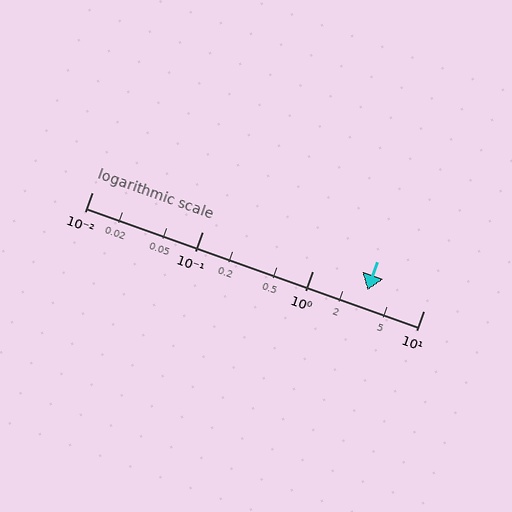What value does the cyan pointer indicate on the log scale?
The pointer indicates approximately 3.1.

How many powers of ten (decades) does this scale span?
The scale spans 3 decades, from 0.01 to 10.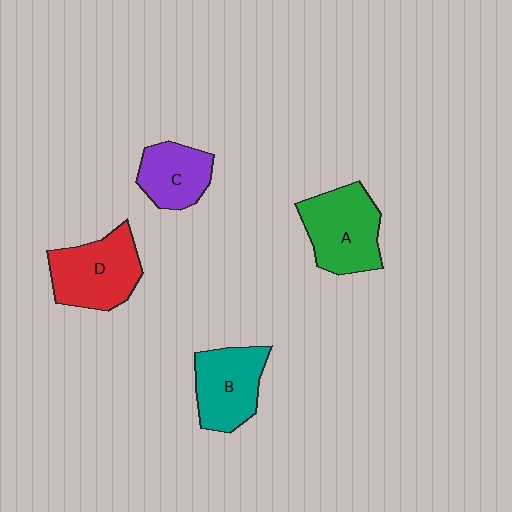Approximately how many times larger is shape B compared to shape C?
Approximately 1.2 times.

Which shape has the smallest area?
Shape C (purple).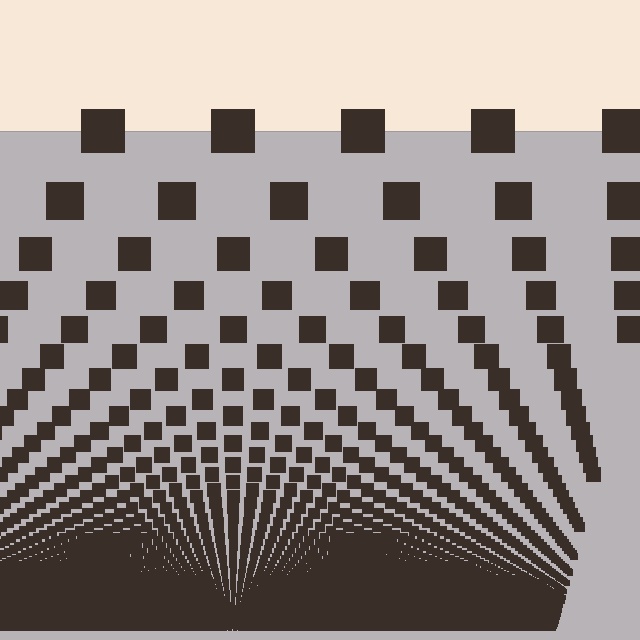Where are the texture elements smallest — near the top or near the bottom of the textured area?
Near the bottom.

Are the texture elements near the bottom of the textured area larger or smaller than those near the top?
Smaller. The gradient is inverted — elements near the bottom are smaller and denser.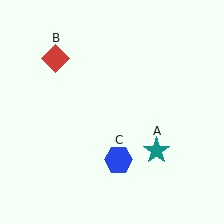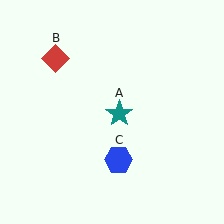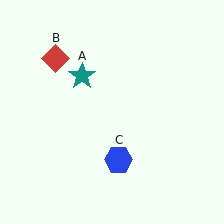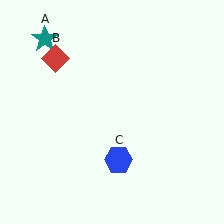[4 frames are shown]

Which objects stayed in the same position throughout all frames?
Red diamond (object B) and blue hexagon (object C) remained stationary.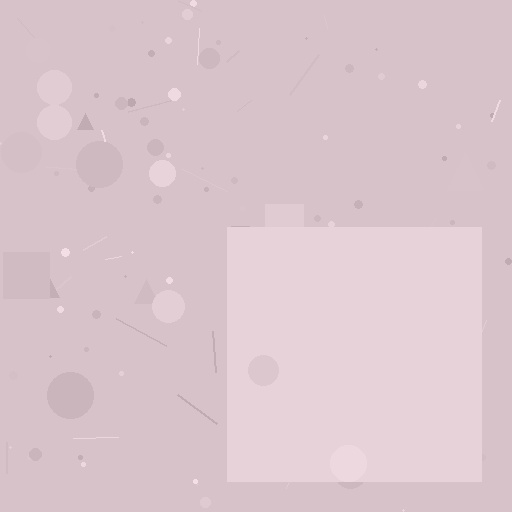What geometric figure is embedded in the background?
A square is embedded in the background.